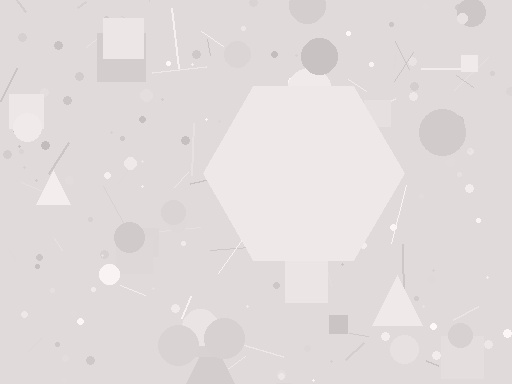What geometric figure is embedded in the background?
A hexagon is embedded in the background.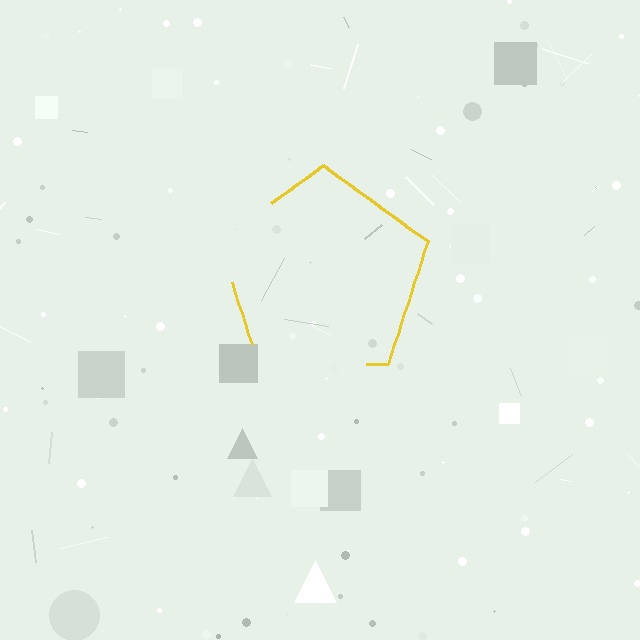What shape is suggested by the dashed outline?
The dashed outline suggests a pentagon.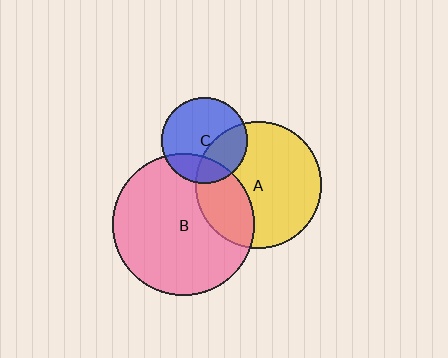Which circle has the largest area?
Circle B (pink).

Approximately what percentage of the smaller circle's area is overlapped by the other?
Approximately 25%.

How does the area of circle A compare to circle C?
Approximately 2.1 times.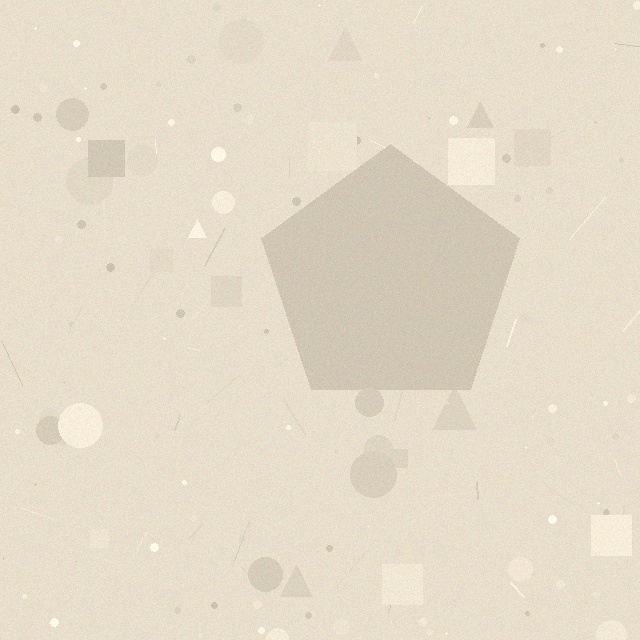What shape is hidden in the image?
A pentagon is hidden in the image.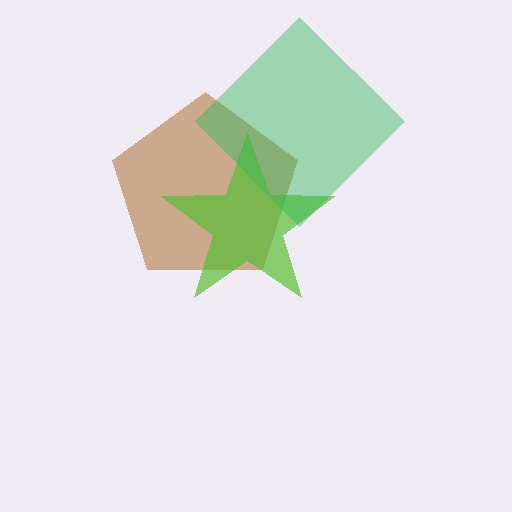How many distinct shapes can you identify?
There are 3 distinct shapes: a brown pentagon, a lime star, a green diamond.